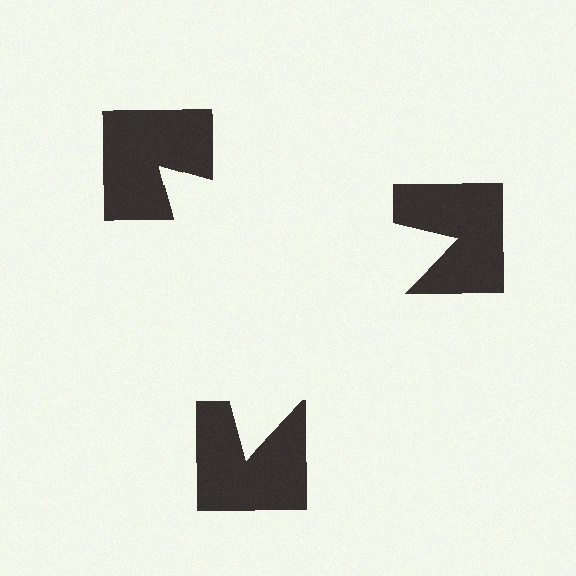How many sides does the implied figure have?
3 sides.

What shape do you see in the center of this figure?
An illusory triangle — its edges are inferred from the aligned wedge cuts in the notched squares, not physically drawn.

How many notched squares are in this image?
There are 3 — one at each vertex of the illusory triangle.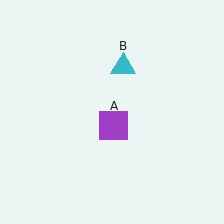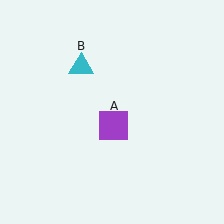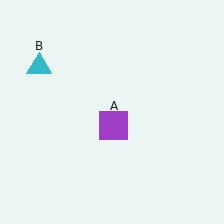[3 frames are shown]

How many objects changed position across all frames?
1 object changed position: cyan triangle (object B).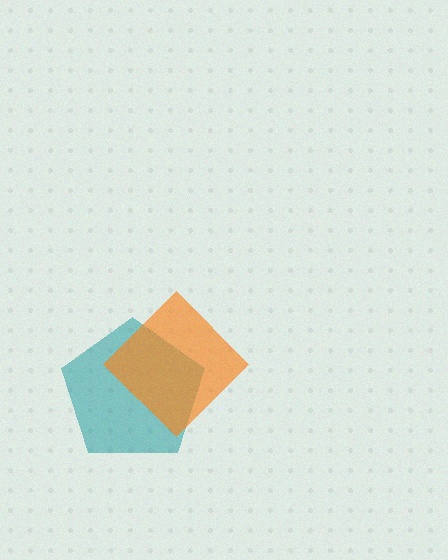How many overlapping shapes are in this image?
There are 2 overlapping shapes in the image.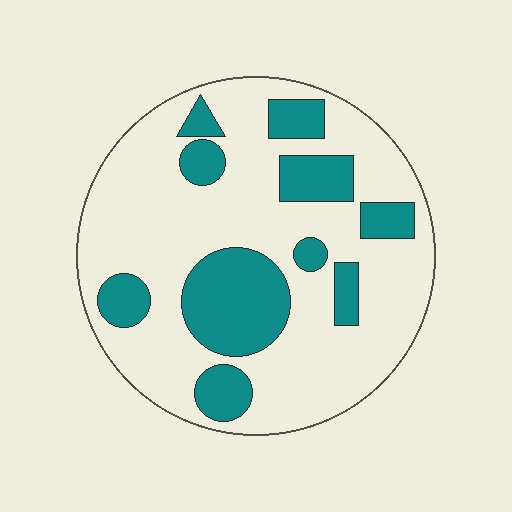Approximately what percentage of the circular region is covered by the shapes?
Approximately 25%.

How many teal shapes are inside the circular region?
10.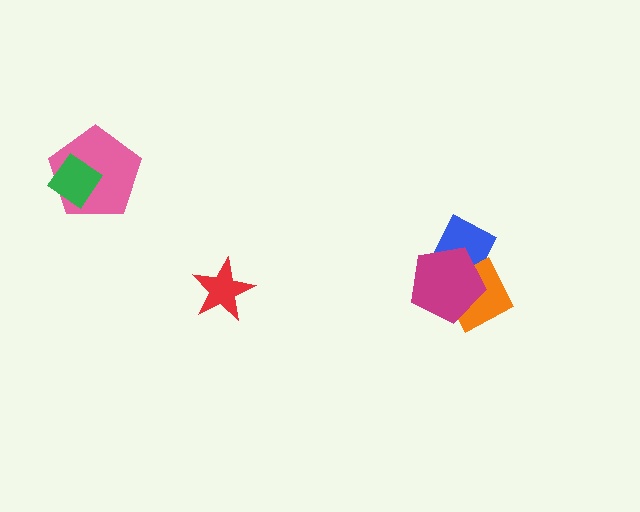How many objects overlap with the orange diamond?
2 objects overlap with the orange diamond.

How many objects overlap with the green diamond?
1 object overlaps with the green diamond.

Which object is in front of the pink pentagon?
The green diamond is in front of the pink pentagon.